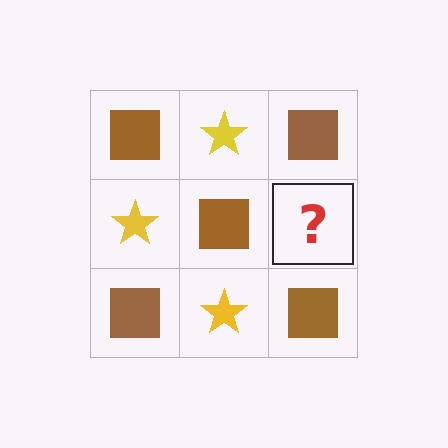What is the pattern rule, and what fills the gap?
The rule is that it alternates brown square and yellow star in a checkerboard pattern. The gap should be filled with a yellow star.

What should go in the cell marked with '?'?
The missing cell should contain a yellow star.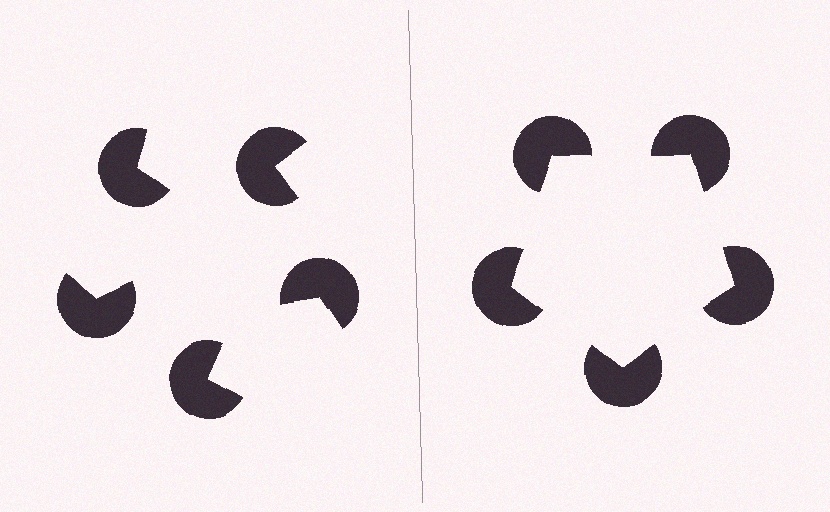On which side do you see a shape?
An illusory pentagon appears on the right side. On the left side the wedge cuts are rotated, so no coherent shape forms.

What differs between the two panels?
The pac-man discs are positioned identically on both sides; only the wedge orientations differ. On the right they align to a pentagon; on the left they are misaligned.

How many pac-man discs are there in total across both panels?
10 — 5 on each side.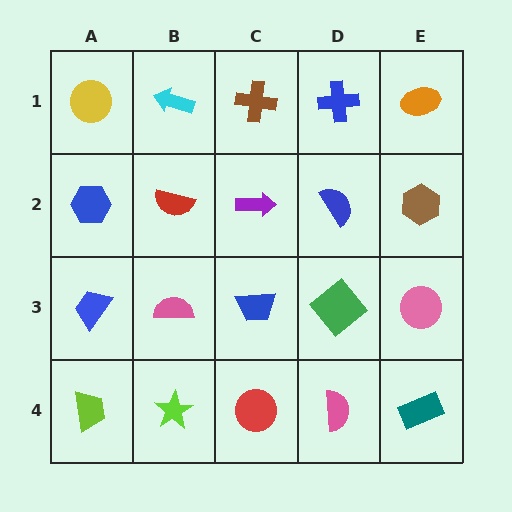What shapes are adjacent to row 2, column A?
A yellow circle (row 1, column A), a blue trapezoid (row 3, column A), a red semicircle (row 2, column B).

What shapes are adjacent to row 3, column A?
A blue hexagon (row 2, column A), a lime trapezoid (row 4, column A), a pink semicircle (row 3, column B).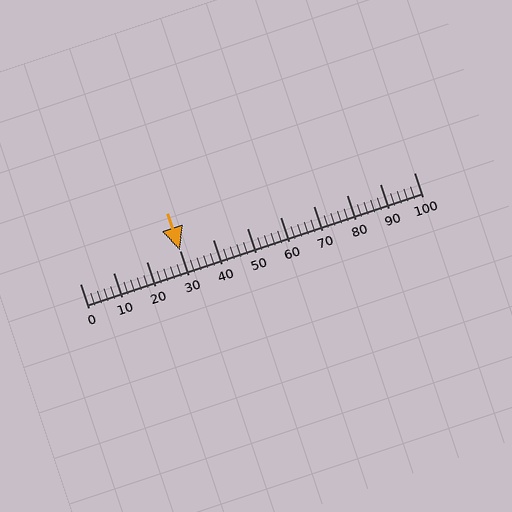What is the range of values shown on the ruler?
The ruler shows values from 0 to 100.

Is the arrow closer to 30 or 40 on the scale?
The arrow is closer to 30.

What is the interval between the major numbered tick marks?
The major tick marks are spaced 10 units apart.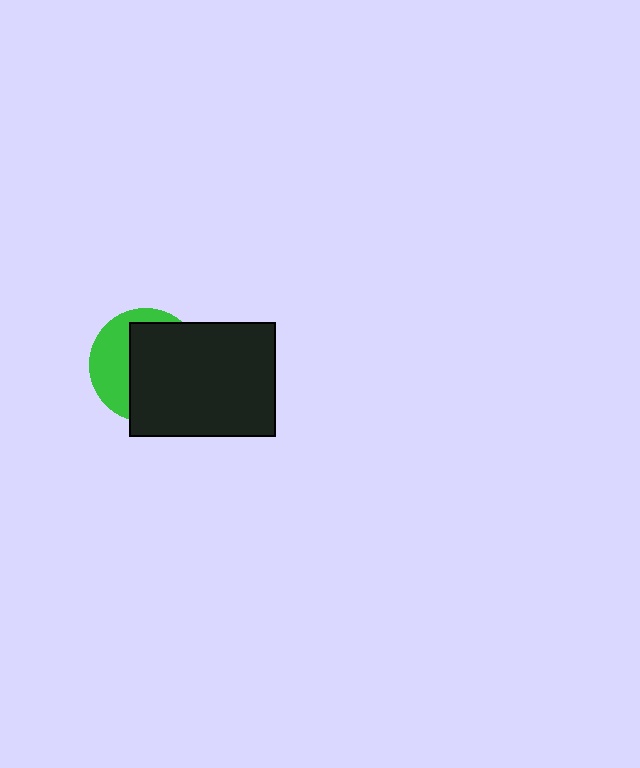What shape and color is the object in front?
The object in front is a black rectangle.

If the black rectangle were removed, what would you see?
You would see the complete green circle.